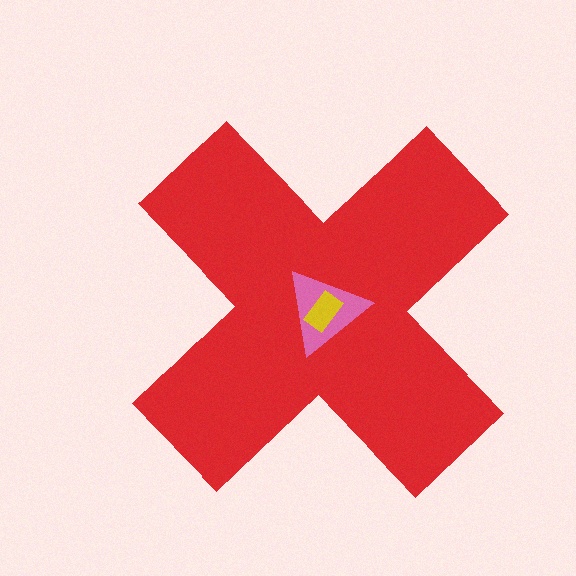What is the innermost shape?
The yellow rectangle.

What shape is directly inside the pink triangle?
The yellow rectangle.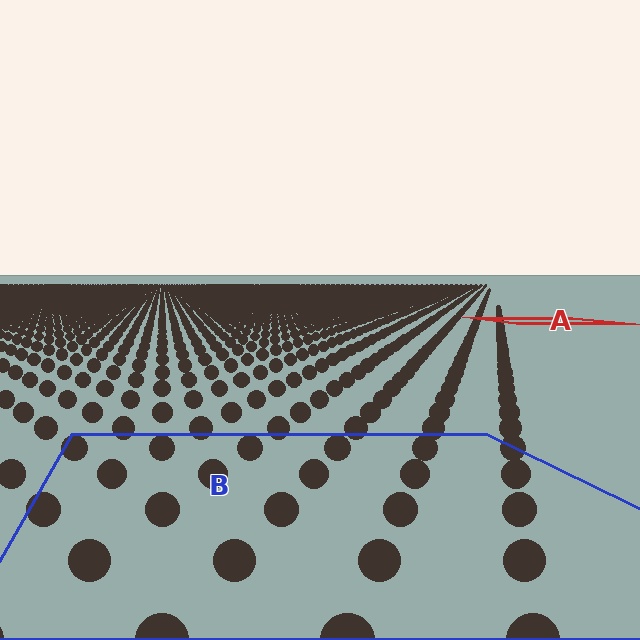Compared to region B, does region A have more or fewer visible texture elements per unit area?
Region A has more texture elements per unit area — they are packed more densely because it is farther away.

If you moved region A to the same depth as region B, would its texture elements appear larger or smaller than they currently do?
They would appear larger. At a closer depth, the same texture elements are projected at a bigger on-screen size.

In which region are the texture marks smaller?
The texture marks are smaller in region A, because it is farther away.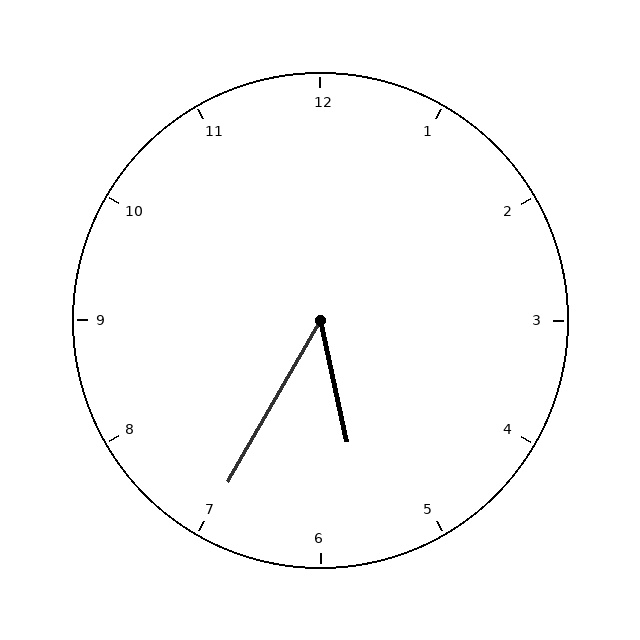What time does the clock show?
5:35.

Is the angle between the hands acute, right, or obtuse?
It is acute.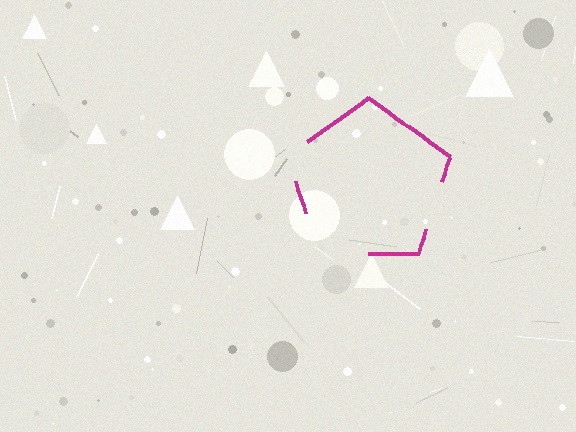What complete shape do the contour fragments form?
The contour fragments form a pentagon.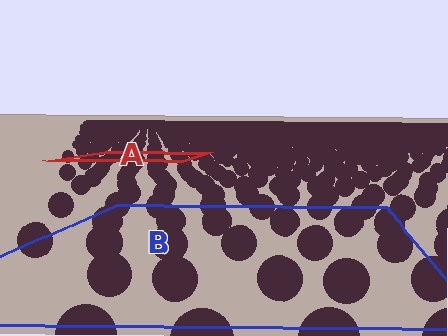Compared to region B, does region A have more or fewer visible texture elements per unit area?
Region A has more texture elements per unit area — they are packed more densely because it is farther away.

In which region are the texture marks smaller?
The texture marks are smaller in region A, because it is farther away.